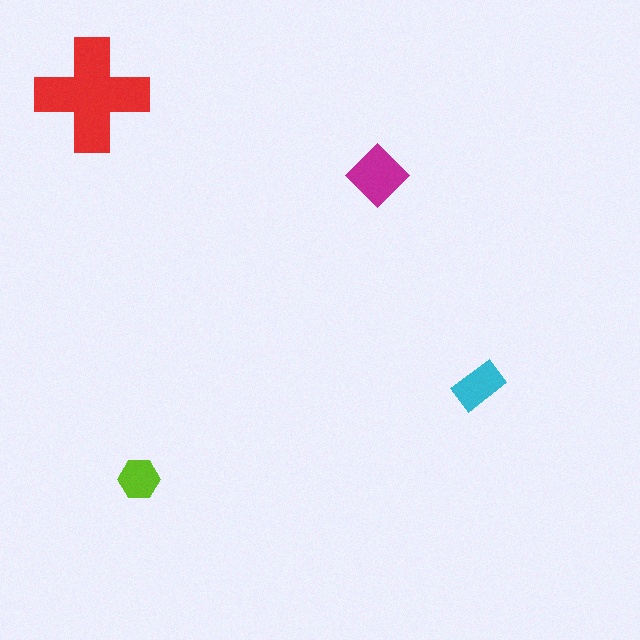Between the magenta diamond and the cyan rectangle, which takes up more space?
The magenta diamond.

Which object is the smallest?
The lime hexagon.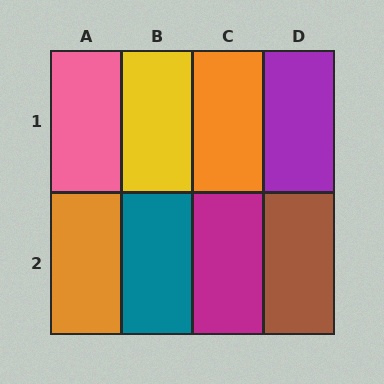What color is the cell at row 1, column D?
Purple.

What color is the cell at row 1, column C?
Orange.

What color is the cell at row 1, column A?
Pink.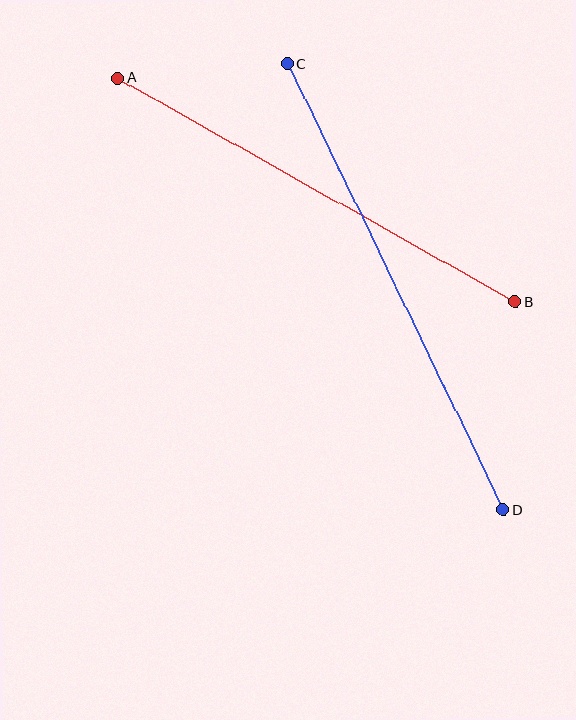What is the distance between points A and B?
The distance is approximately 456 pixels.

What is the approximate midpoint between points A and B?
The midpoint is at approximately (317, 190) pixels.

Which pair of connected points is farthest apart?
Points C and D are farthest apart.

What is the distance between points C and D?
The distance is approximately 495 pixels.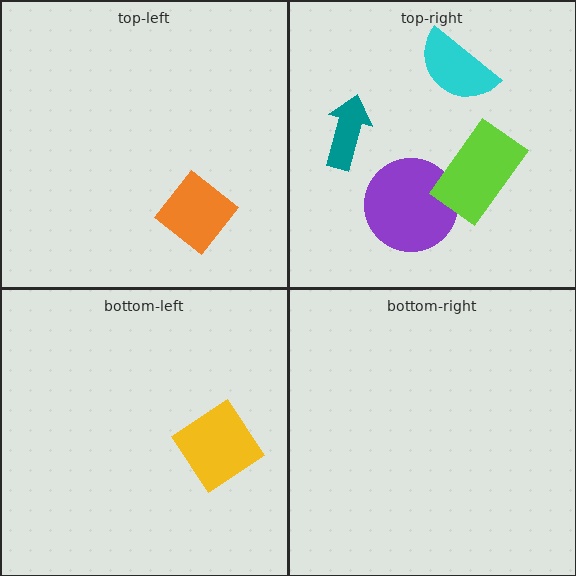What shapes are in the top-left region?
The orange diamond.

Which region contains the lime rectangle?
The top-right region.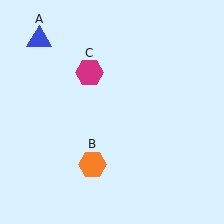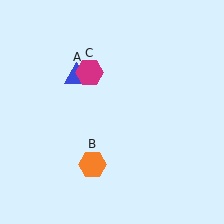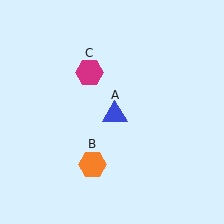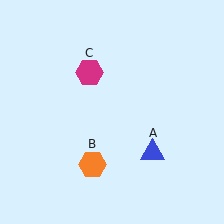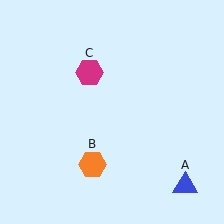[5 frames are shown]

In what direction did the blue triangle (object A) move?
The blue triangle (object A) moved down and to the right.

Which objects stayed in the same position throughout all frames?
Orange hexagon (object B) and magenta hexagon (object C) remained stationary.